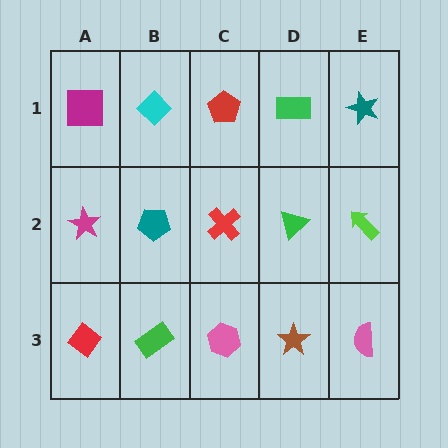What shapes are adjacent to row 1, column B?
A teal pentagon (row 2, column B), a magenta square (row 1, column A), a red pentagon (row 1, column C).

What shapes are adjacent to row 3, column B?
A teal pentagon (row 2, column B), a red diamond (row 3, column A), a pink hexagon (row 3, column C).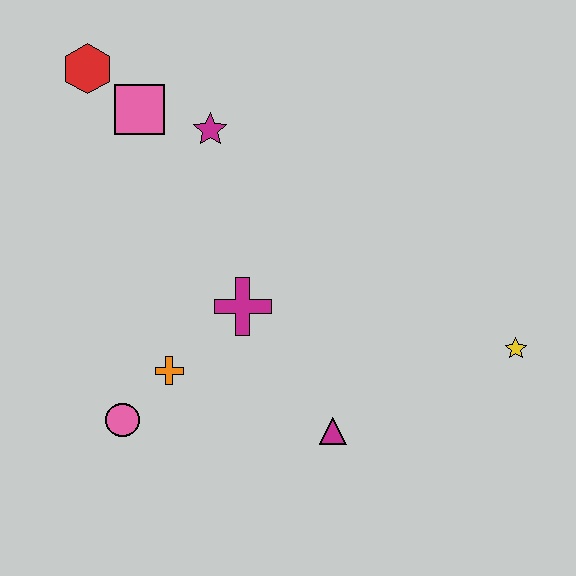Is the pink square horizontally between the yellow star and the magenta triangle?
No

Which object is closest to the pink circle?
The orange cross is closest to the pink circle.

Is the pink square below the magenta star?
No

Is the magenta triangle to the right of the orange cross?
Yes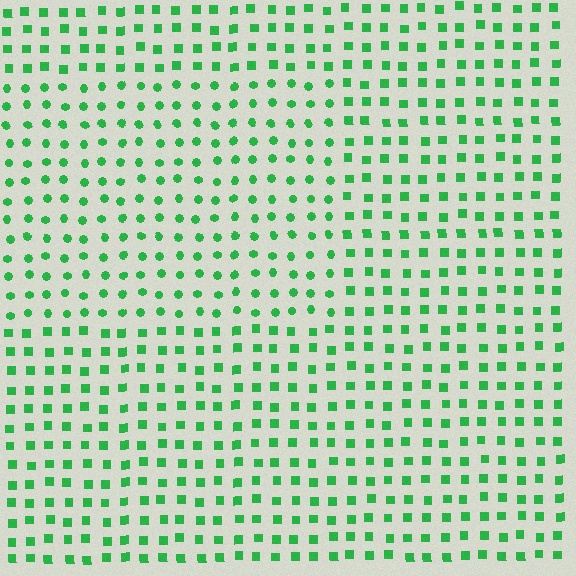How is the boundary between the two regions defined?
The boundary is defined by a change in element shape: circles inside vs. squares outside. All elements share the same color and spacing.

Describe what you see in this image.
The image is filled with small green elements arranged in a uniform grid. A rectangle-shaped region contains circles, while the surrounding area contains squares. The boundary is defined purely by the change in element shape.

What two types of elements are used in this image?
The image uses circles inside the rectangle region and squares outside it.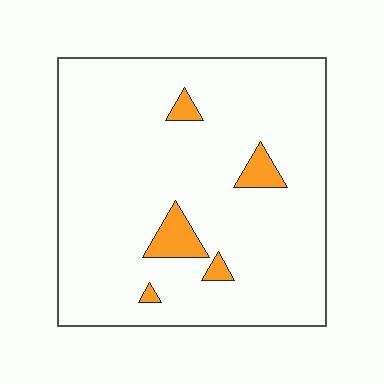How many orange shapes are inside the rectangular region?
5.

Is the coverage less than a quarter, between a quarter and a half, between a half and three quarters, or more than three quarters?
Less than a quarter.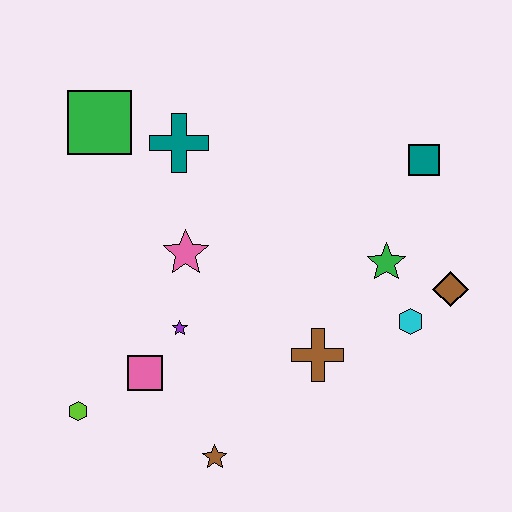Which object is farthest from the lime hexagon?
The teal square is farthest from the lime hexagon.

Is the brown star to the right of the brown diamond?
No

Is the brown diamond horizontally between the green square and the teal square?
No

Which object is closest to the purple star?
The pink square is closest to the purple star.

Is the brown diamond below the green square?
Yes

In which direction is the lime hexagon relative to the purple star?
The lime hexagon is to the left of the purple star.